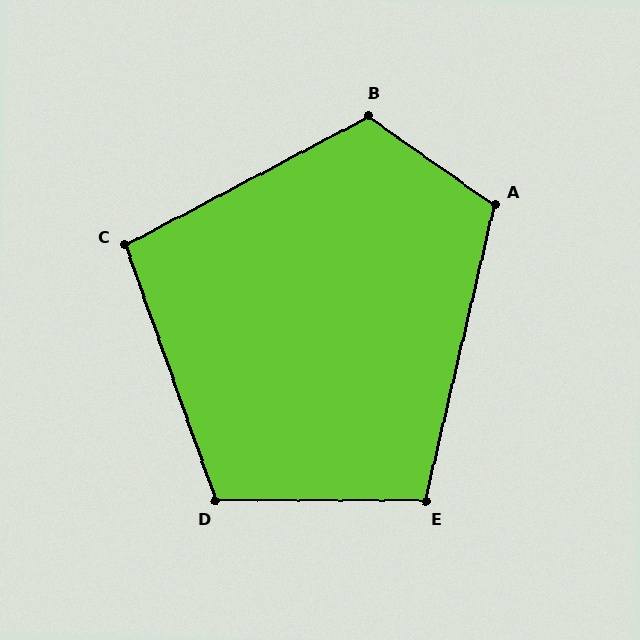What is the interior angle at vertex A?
Approximately 112 degrees (obtuse).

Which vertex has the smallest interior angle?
C, at approximately 98 degrees.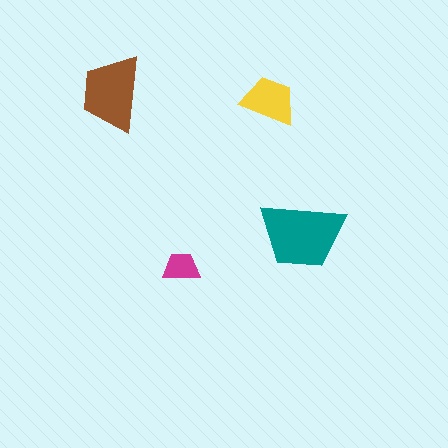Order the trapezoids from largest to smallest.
the teal one, the brown one, the yellow one, the magenta one.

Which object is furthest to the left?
The brown trapezoid is leftmost.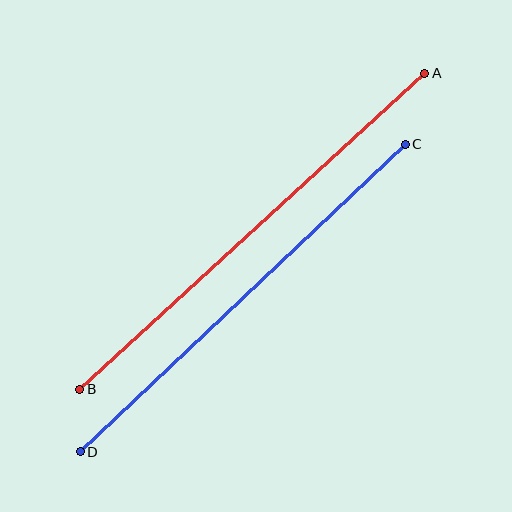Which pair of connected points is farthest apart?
Points A and B are farthest apart.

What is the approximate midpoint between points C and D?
The midpoint is at approximately (243, 298) pixels.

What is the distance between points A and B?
The distance is approximately 468 pixels.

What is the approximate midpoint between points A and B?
The midpoint is at approximately (252, 231) pixels.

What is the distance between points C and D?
The distance is approximately 447 pixels.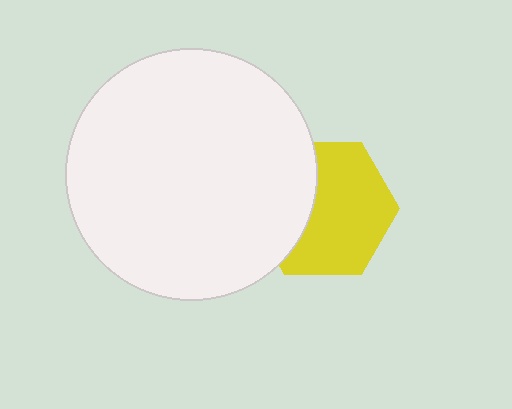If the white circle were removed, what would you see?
You would see the complete yellow hexagon.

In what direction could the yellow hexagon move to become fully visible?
The yellow hexagon could move right. That would shift it out from behind the white circle entirely.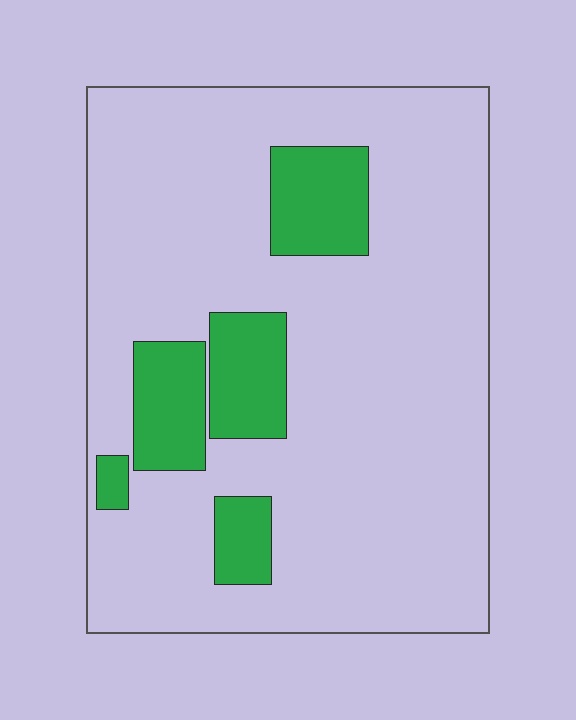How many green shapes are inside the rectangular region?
5.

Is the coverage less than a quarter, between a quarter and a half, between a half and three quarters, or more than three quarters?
Less than a quarter.